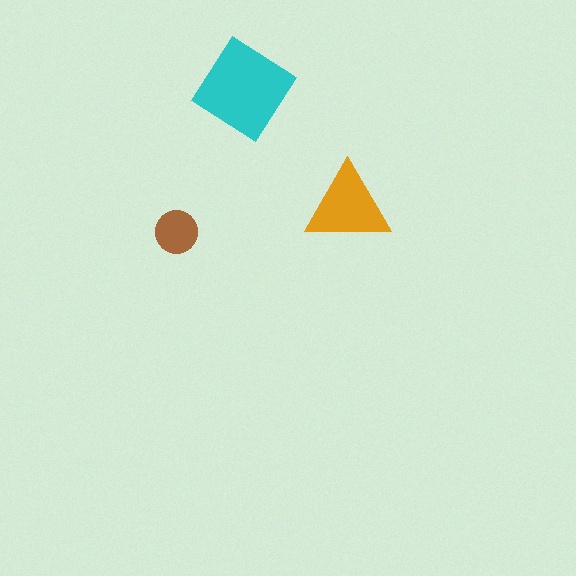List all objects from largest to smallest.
The cyan diamond, the orange triangle, the brown circle.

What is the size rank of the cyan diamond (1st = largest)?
1st.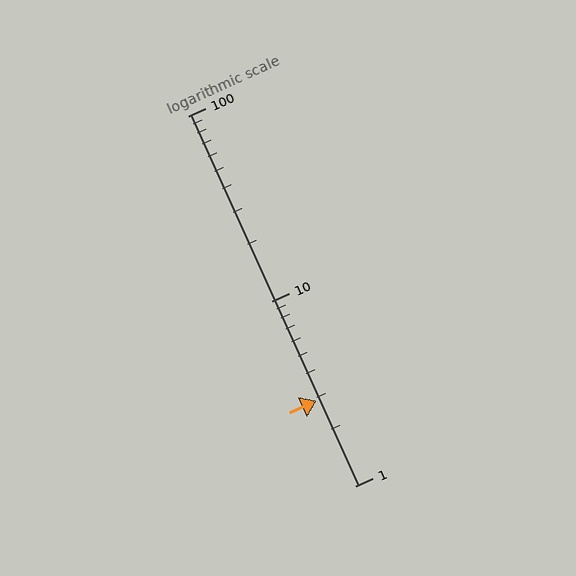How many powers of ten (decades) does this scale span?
The scale spans 2 decades, from 1 to 100.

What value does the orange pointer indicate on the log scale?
The pointer indicates approximately 2.9.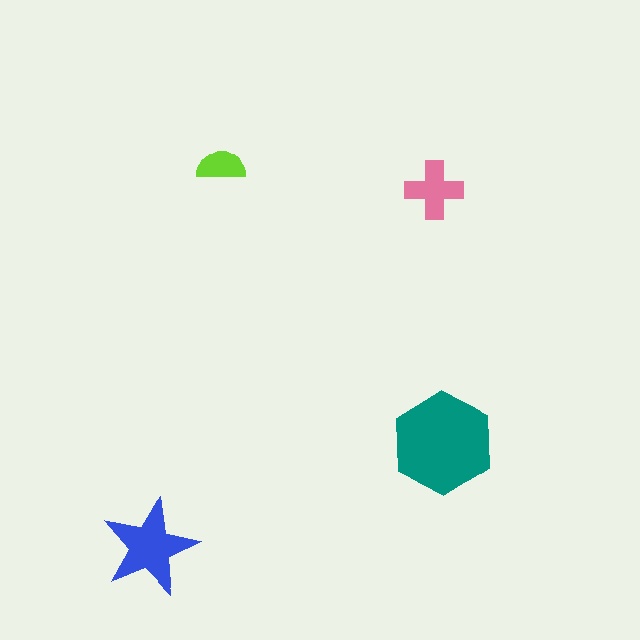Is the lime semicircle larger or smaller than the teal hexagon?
Smaller.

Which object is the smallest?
The lime semicircle.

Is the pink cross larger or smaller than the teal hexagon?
Smaller.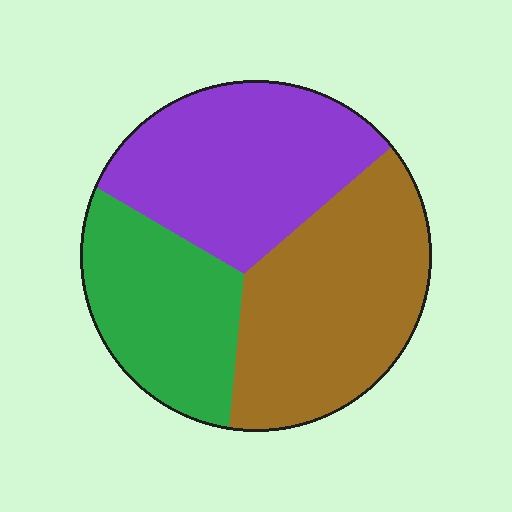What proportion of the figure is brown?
Brown takes up between a third and a half of the figure.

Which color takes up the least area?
Green, at roughly 25%.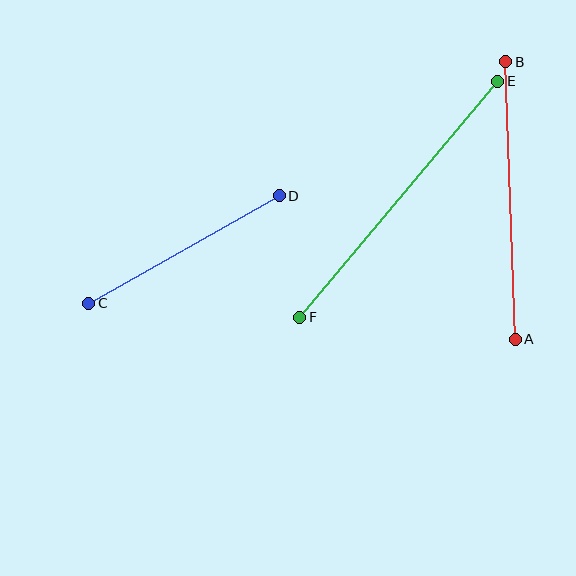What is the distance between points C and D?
The distance is approximately 219 pixels.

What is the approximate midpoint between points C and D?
The midpoint is at approximately (184, 250) pixels.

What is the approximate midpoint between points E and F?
The midpoint is at approximately (399, 199) pixels.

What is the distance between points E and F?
The distance is approximately 308 pixels.